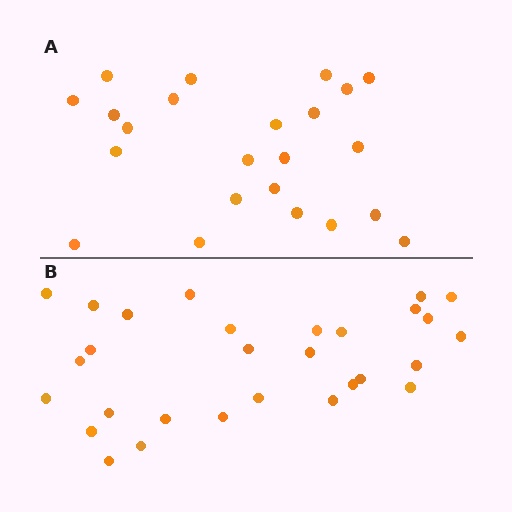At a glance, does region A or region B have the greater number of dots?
Region B (the bottom region) has more dots.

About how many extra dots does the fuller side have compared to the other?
Region B has about 6 more dots than region A.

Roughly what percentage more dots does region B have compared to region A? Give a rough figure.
About 25% more.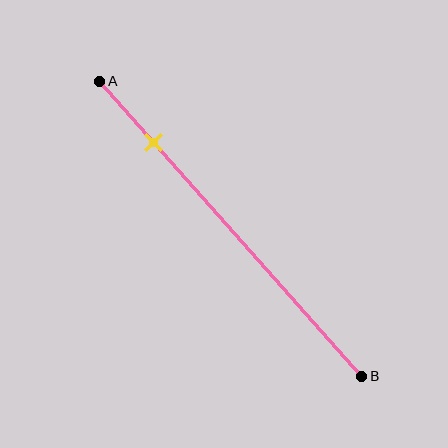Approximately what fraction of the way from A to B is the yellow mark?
The yellow mark is approximately 20% of the way from A to B.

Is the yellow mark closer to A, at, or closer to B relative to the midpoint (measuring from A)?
The yellow mark is closer to point A than the midpoint of segment AB.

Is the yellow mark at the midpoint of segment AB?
No, the mark is at about 20% from A, not at the 50% midpoint.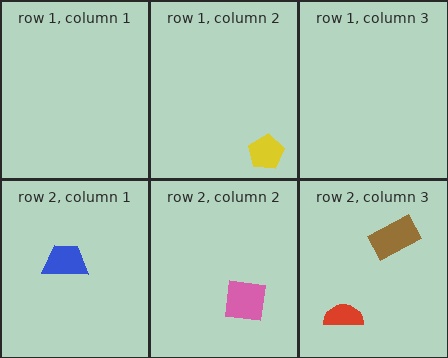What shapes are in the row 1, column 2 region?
The yellow pentagon.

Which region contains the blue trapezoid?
The row 2, column 1 region.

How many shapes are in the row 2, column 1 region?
1.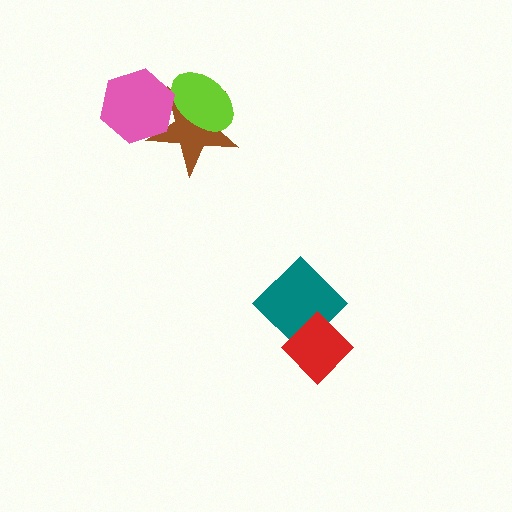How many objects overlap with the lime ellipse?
2 objects overlap with the lime ellipse.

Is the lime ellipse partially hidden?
Yes, it is partially covered by another shape.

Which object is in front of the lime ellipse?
The pink hexagon is in front of the lime ellipse.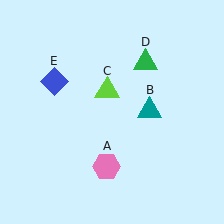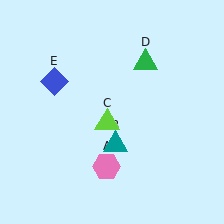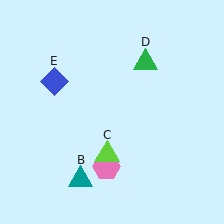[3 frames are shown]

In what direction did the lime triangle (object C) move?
The lime triangle (object C) moved down.